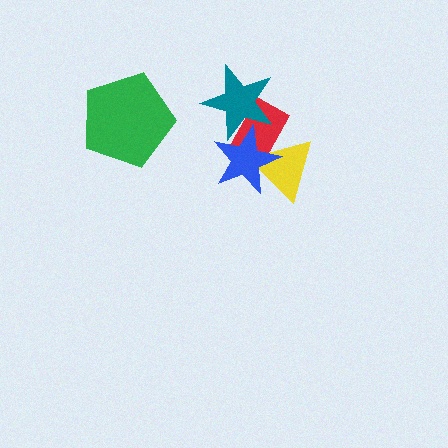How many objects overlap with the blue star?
3 objects overlap with the blue star.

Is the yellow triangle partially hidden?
Yes, it is partially covered by another shape.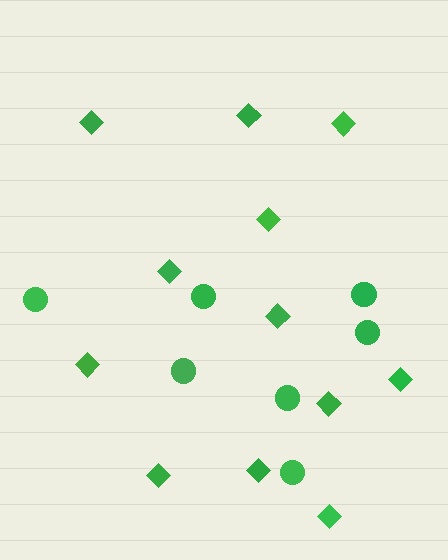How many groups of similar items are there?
There are 2 groups: one group of circles (7) and one group of diamonds (12).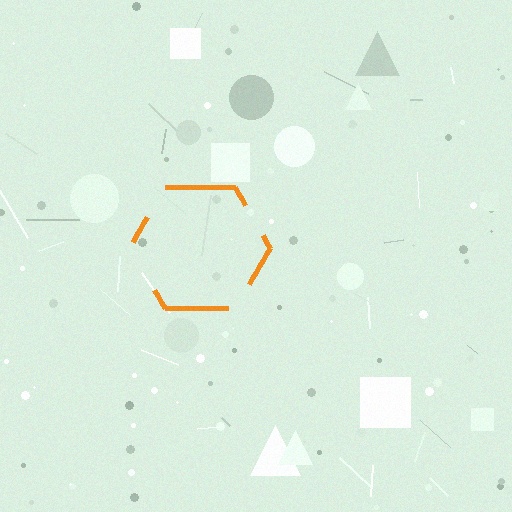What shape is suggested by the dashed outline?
The dashed outline suggests a hexagon.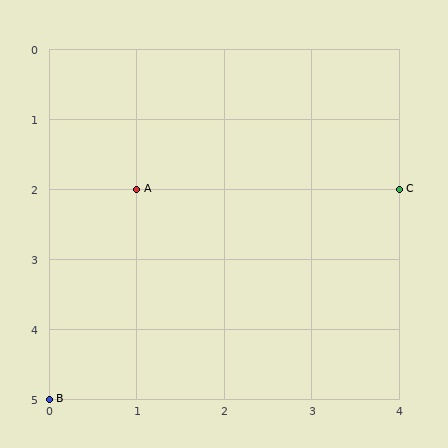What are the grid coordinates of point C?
Point C is at grid coordinates (4, 2).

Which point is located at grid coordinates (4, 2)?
Point C is at (4, 2).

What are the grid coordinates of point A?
Point A is at grid coordinates (1, 2).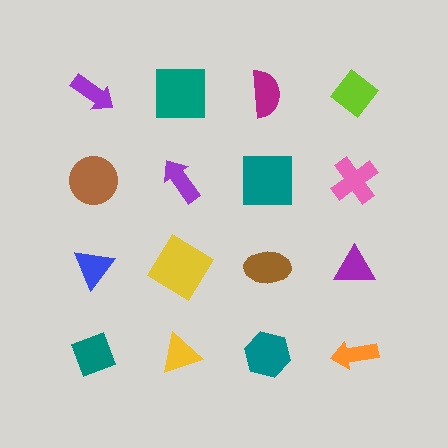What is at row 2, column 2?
A purple arrow.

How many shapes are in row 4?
4 shapes.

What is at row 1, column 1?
A purple arrow.